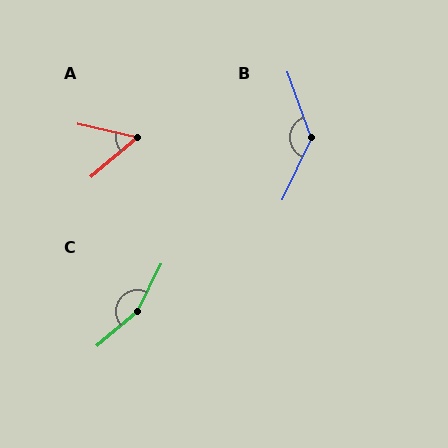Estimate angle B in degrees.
Approximately 135 degrees.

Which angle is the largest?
C, at approximately 156 degrees.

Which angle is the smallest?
A, at approximately 53 degrees.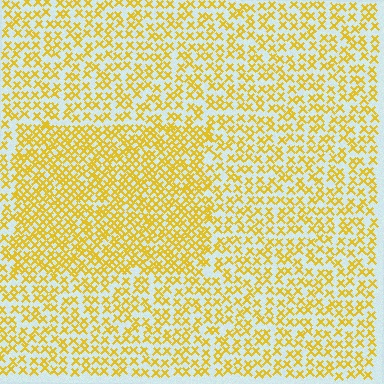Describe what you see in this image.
The image contains small yellow elements arranged at two different densities. A rectangle-shaped region is visible where the elements are more densely packed than the surrounding area.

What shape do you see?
I see a rectangle.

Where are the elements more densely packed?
The elements are more densely packed inside the rectangle boundary.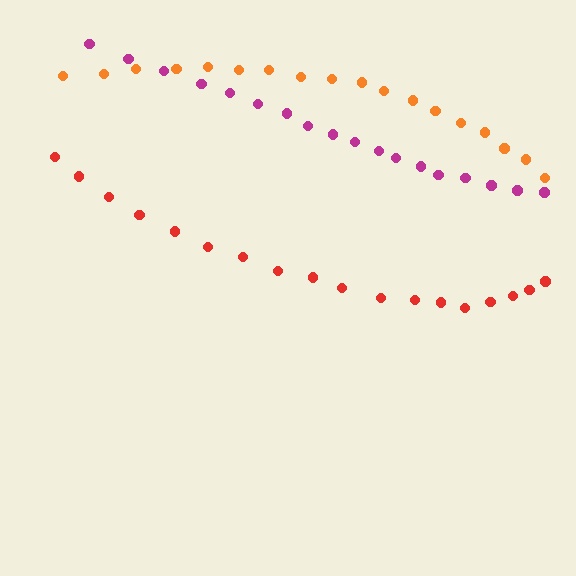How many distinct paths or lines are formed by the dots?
There are 3 distinct paths.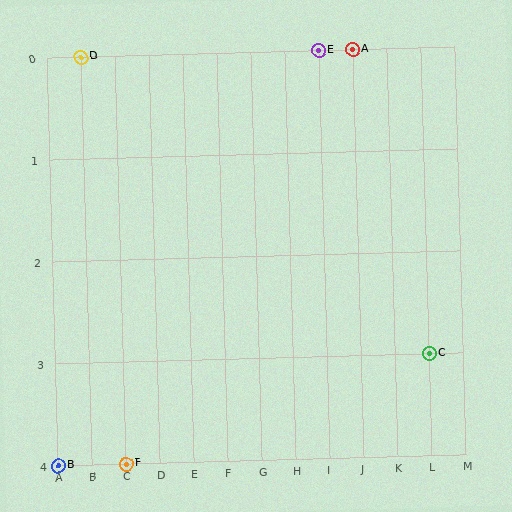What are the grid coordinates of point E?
Point E is at grid coordinates (I, 0).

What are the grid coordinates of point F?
Point F is at grid coordinates (C, 4).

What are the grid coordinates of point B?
Point B is at grid coordinates (A, 4).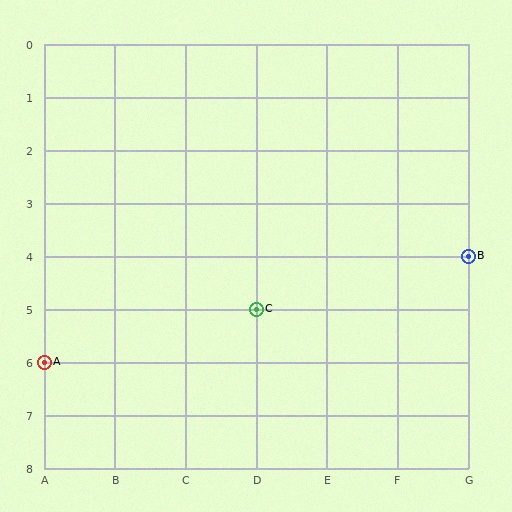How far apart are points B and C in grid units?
Points B and C are 3 columns and 1 row apart (about 3.2 grid units diagonally).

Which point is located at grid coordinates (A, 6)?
Point A is at (A, 6).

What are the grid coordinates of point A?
Point A is at grid coordinates (A, 6).